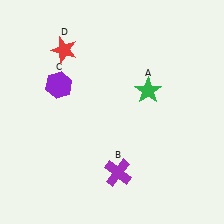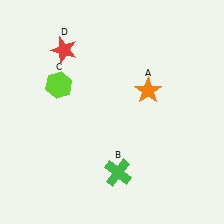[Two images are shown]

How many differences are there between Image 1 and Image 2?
There are 3 differences between the two images.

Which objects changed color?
A changed from green to orange. B changed from purple to green. C changed from purple to lime.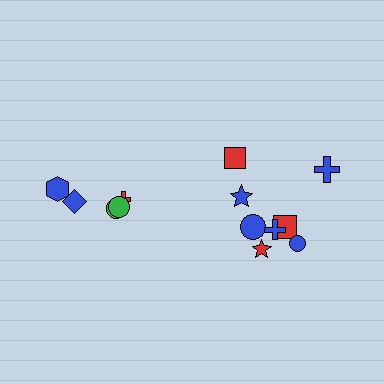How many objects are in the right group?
There are 8 objects.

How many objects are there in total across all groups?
There are 13 objects.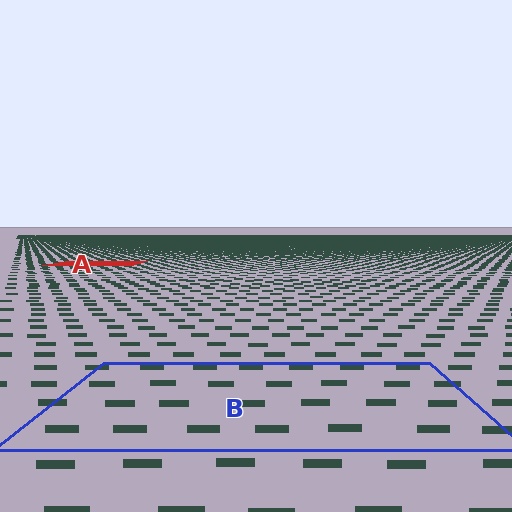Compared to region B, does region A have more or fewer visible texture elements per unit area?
Region A has more texture elements per unit area — they are packed more densely because it is farther away.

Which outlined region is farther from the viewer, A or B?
Region A is farther from the viewer — the texture elements inside it appear smaller and more densely packed.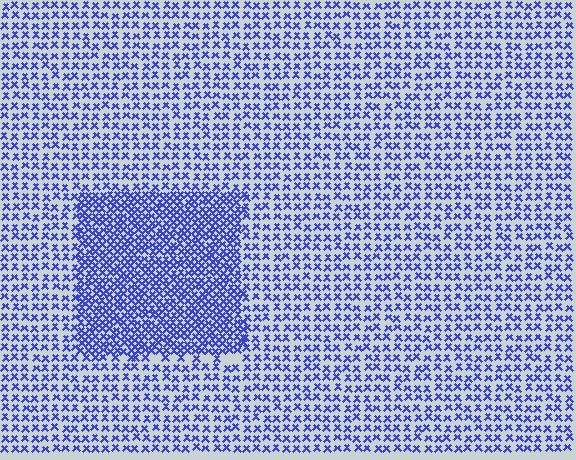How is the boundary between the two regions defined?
The boundary is defined by a change in element density (approximately 2.0x ratio). All elements are the same color, size, and shape.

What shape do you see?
I see a rectangle.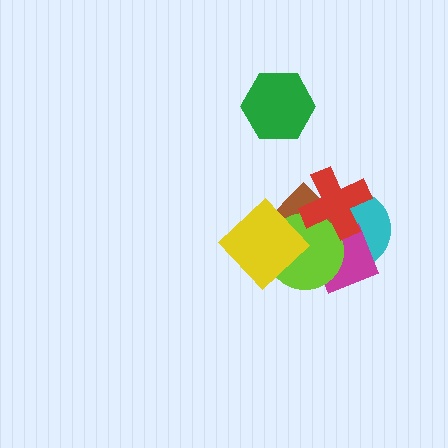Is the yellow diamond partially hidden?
No, no other shape covers it.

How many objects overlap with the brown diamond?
5 objects overlap with the brown diamond.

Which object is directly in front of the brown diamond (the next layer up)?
The lime circle is directly in front of the brown diamond.